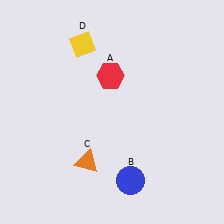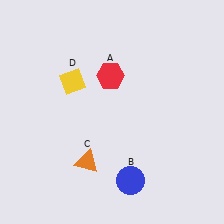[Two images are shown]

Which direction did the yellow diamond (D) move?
The yellow diamond (D) moved down.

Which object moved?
The yellow diamond (D) moved down.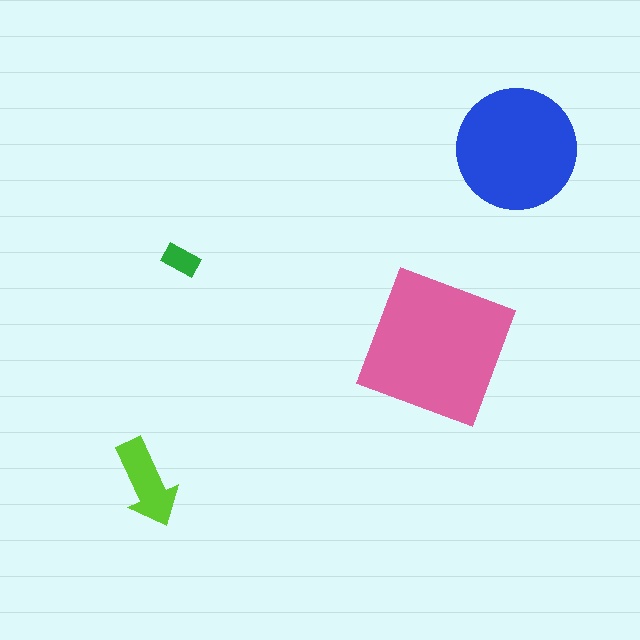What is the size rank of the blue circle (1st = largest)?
2nd.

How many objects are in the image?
There are 4 objects in the image.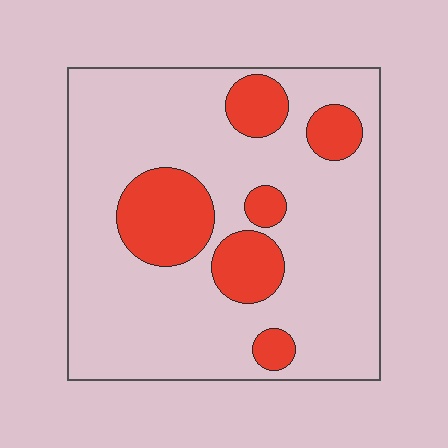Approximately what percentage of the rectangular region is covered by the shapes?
Approximately 20%.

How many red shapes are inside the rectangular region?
6.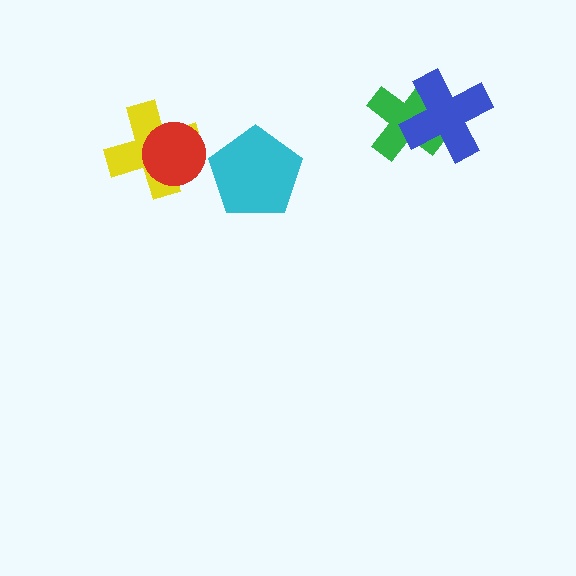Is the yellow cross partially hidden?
Yes, it is partially covered by another shape.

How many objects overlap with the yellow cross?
1 object overlaps with the yellow cross.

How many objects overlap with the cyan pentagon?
0 objects overlap with the cyan pentagon.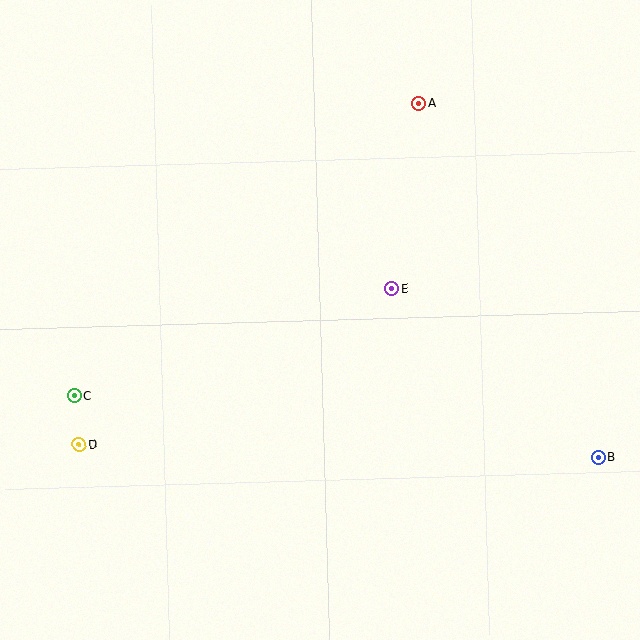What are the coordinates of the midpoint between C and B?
The midpoint between C and B is at (336, 427).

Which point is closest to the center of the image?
Point E at (392, 289) is closest to the center.